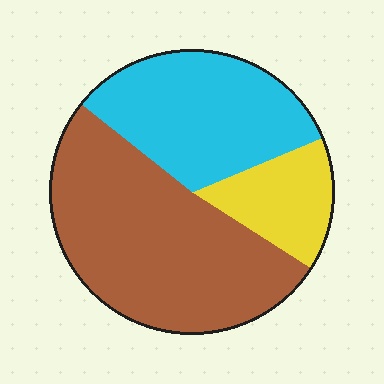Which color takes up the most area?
Brown, at roughly 50%.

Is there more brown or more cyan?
Brown.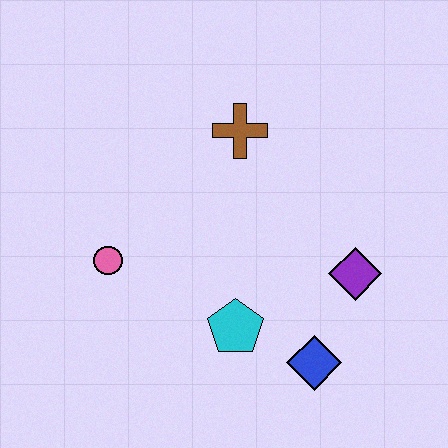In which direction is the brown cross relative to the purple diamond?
The brown cross is above the purple diamond.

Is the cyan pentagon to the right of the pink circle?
Yes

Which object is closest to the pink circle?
The cyan pentagon is closest to the pink circle.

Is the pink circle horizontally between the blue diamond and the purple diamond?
No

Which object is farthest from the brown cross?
The blue diamond is farthest from the brown cross.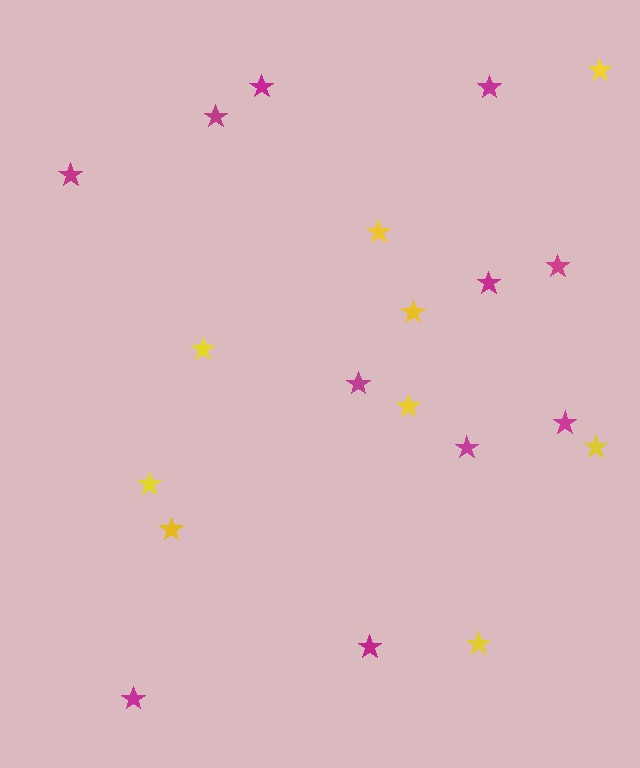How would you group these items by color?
There are 2 groups: one group of yellow stars (9) and one group of magenta stars (11).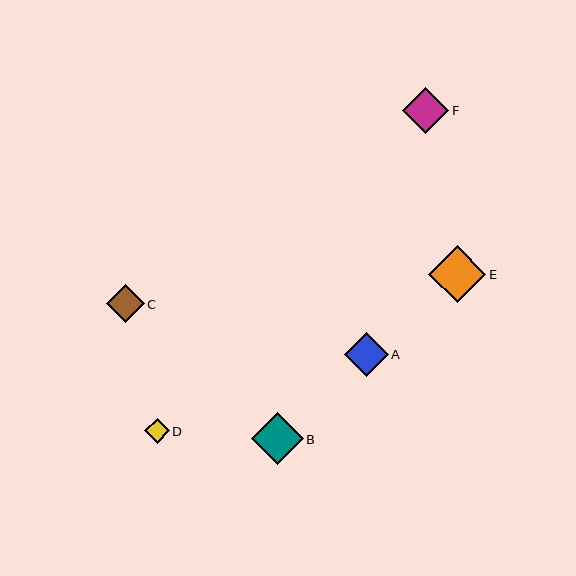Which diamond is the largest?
Diamond E is the largest with a size of approximately 58 pixels.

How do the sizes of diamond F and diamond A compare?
Diamond F and diamond A are approximately the same size.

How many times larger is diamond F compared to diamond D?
Diamond F is approximately 1.9 times the size of diamond D.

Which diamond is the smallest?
Diamond D is the smallest with a size of approximately 25 pixels.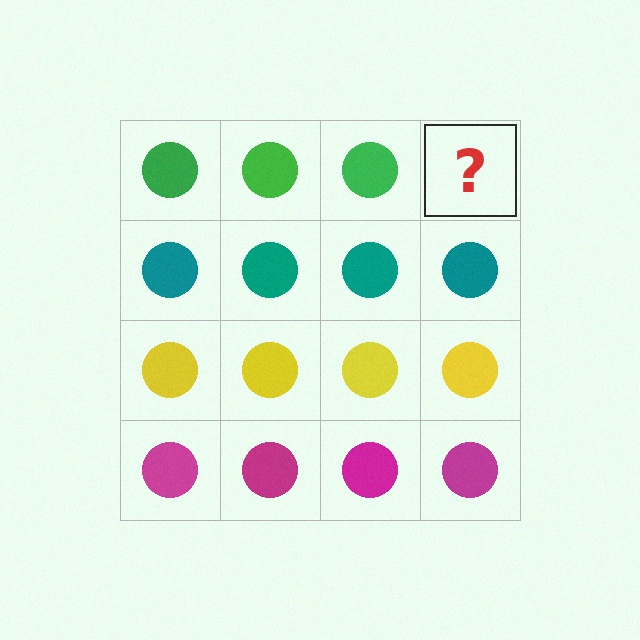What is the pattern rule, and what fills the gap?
The rule is that each row has a consistent color. The gap should be filled with a green circle.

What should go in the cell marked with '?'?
The missing cell should contain a green circle.